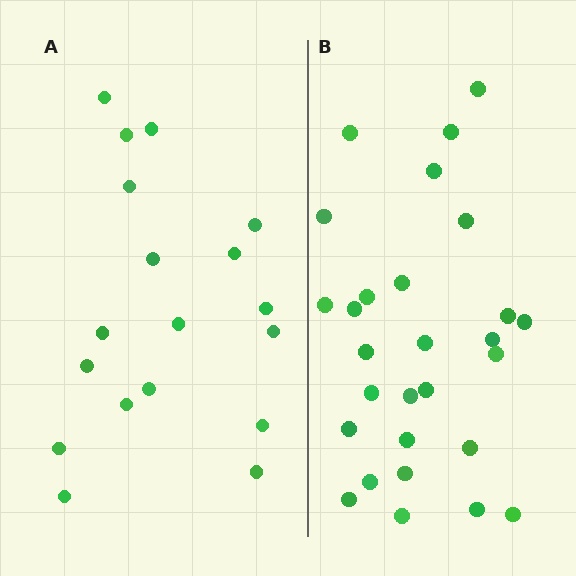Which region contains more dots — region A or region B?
Region B (the right region) has more dots.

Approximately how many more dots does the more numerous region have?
Region B has roughly 10 or so more dots than region A.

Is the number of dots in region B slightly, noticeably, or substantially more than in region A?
Region B has substantially more. The ratio is roughly 1.6 to 1.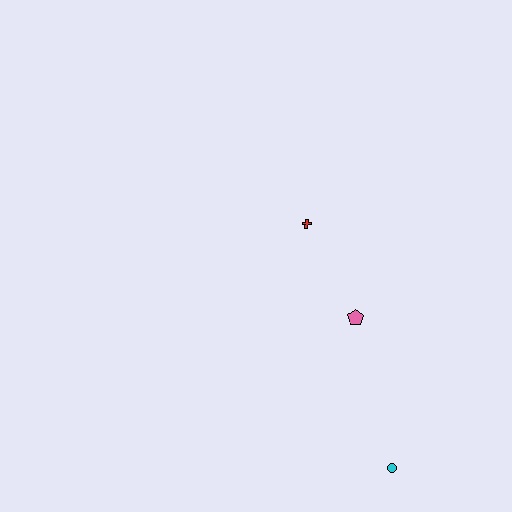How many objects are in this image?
There are 3 objects.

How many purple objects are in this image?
There are no purple objects.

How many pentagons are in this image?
There is 1 pentagon.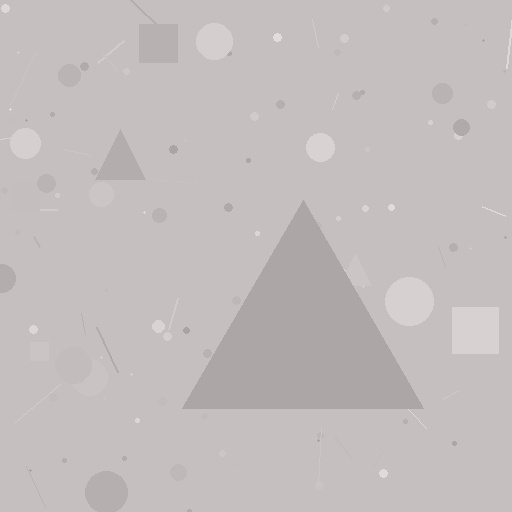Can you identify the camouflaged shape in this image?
The camouflaged shape is a triangle.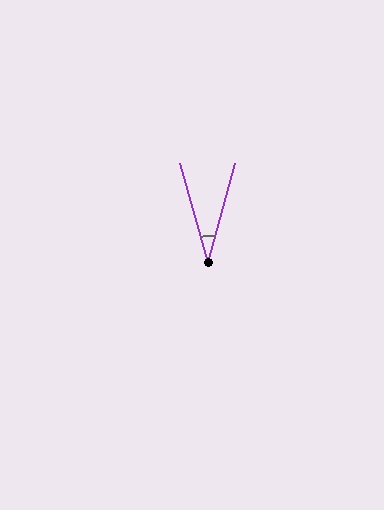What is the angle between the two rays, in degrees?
Approximately 31 degrees.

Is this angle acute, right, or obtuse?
It is acute.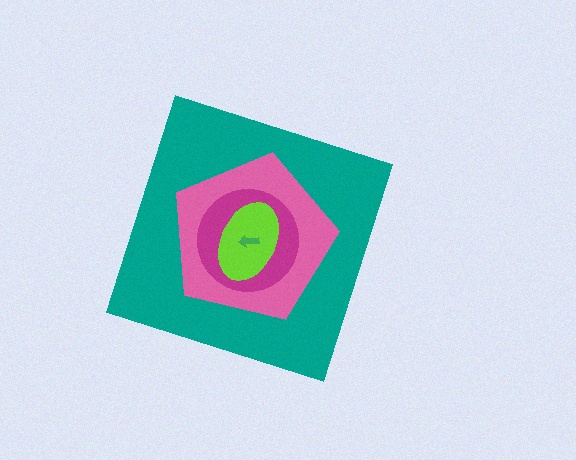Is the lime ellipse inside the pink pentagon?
Yes.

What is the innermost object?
The green arrow.